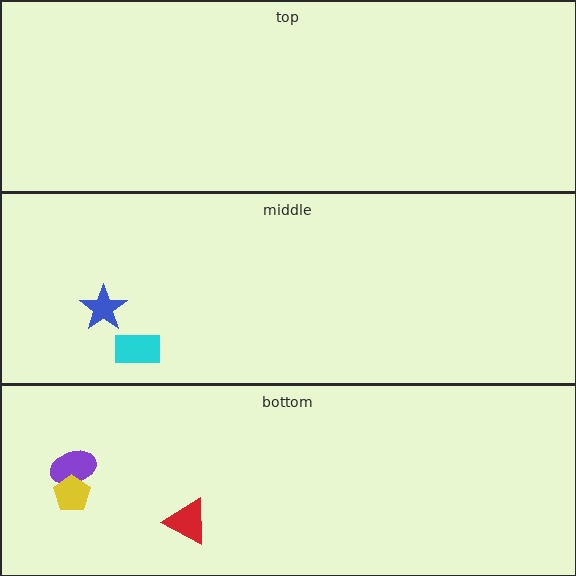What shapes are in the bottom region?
The purple ellipse, the yellow pentagon, the red triangle.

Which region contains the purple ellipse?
The bottom region.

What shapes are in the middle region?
The blue star, the cyan rectangle.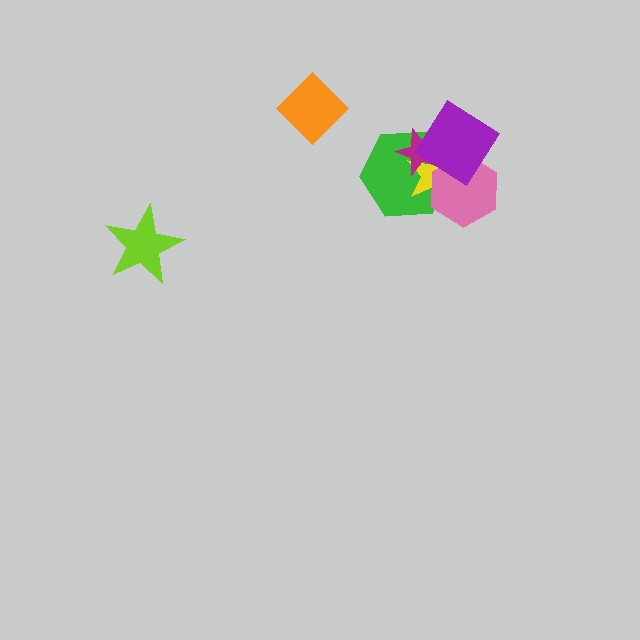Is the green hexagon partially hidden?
Yes, it is partially covered by another shape.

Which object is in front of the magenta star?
The purple diamond is in front of the magenta star.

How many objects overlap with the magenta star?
3 objects overlap with the magenta star.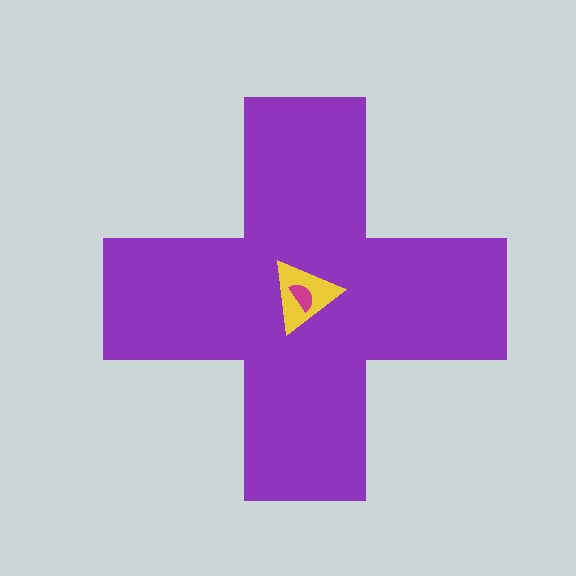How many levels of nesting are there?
3.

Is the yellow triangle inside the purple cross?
Yes.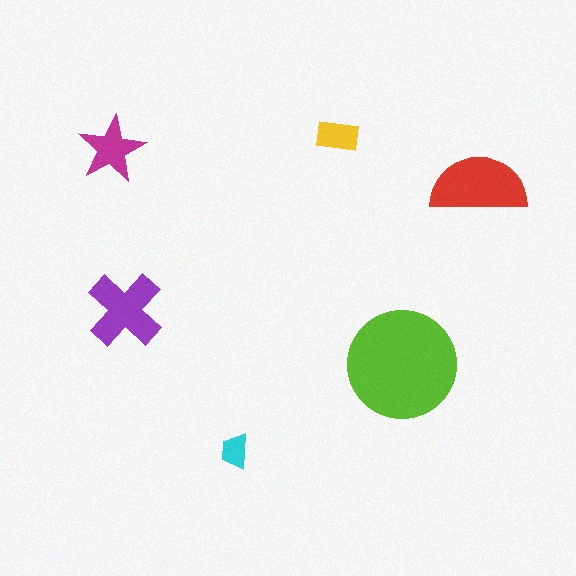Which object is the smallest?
The cyan trapezoid.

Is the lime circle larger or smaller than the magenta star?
Larger.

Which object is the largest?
The lime circle.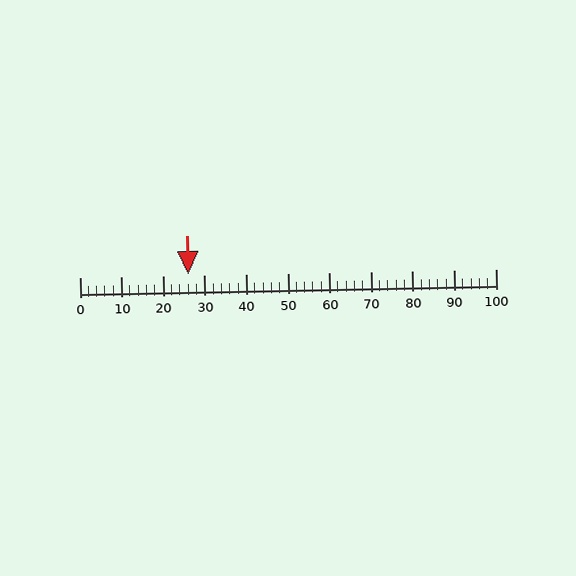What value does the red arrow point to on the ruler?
The red arrow points to approximately 26.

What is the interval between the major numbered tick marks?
The major tick marks are spaced 10 units apart.